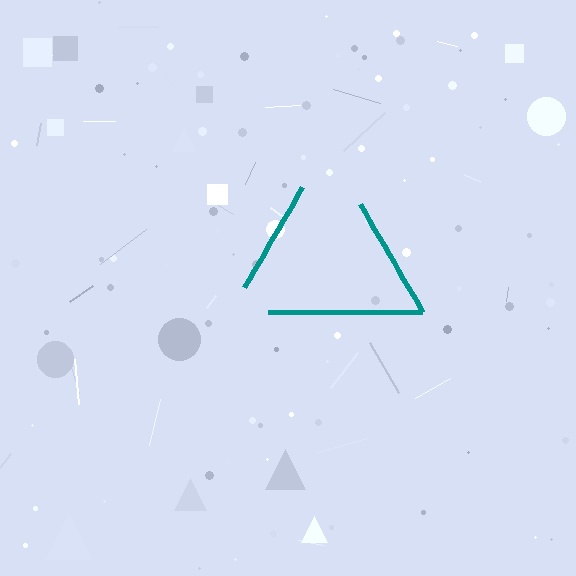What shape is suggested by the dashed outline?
The dashed outline suggests a triangle.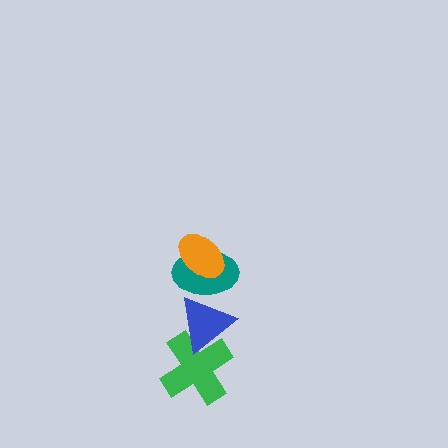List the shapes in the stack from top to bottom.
From top to bottom: the orange ellipse, the teal ellipse, the blue triangle, the green cross.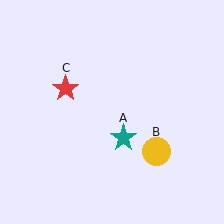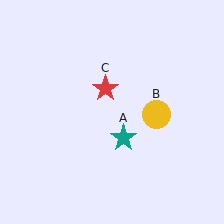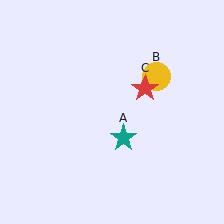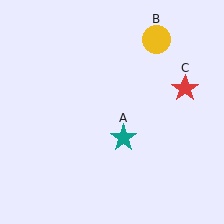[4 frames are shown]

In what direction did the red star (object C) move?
The red star (object C) moved right.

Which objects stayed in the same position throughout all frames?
Teal star (object A) remained stationary.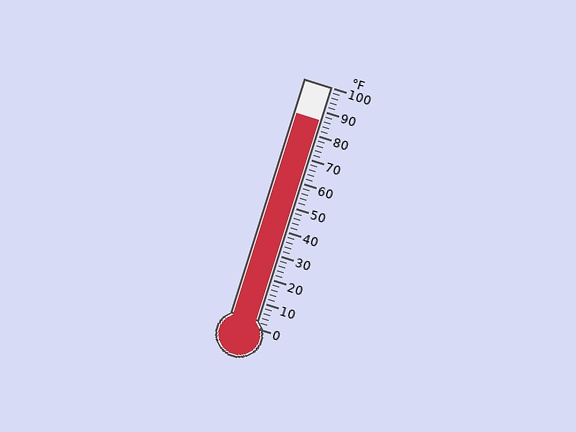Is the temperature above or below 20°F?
The temperature is above 20°F.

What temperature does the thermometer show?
The thermometer shows approximately 86°F.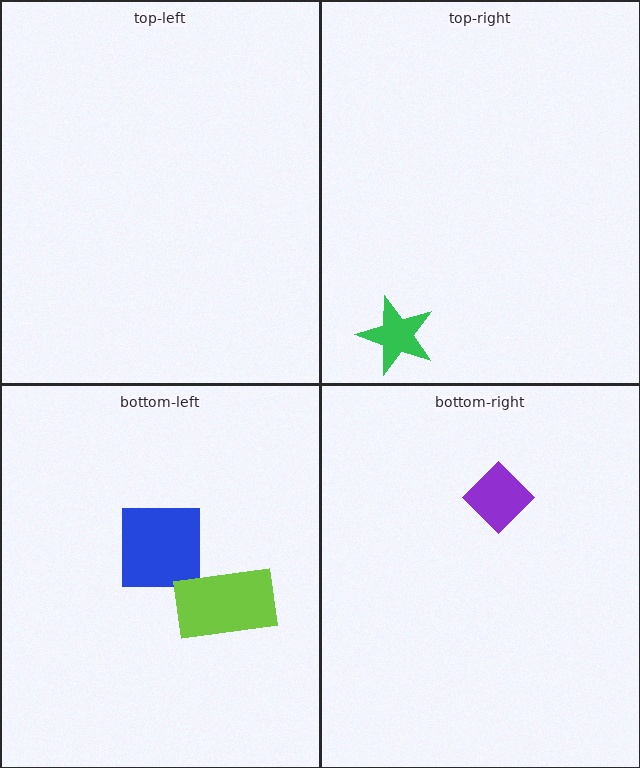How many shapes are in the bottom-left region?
2.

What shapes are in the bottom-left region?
The blue square, the lime rectangle.